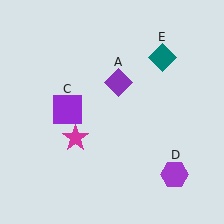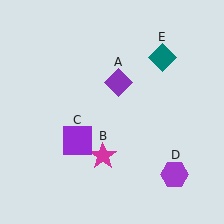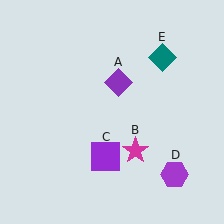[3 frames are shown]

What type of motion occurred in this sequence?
The magenta star (object B), purple square (object C) rotated counterclockwise around the center of the scene.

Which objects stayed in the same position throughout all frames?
Purple diamond (object A) and purple hexagon (object D) and teal diamond (object E) remained stationary.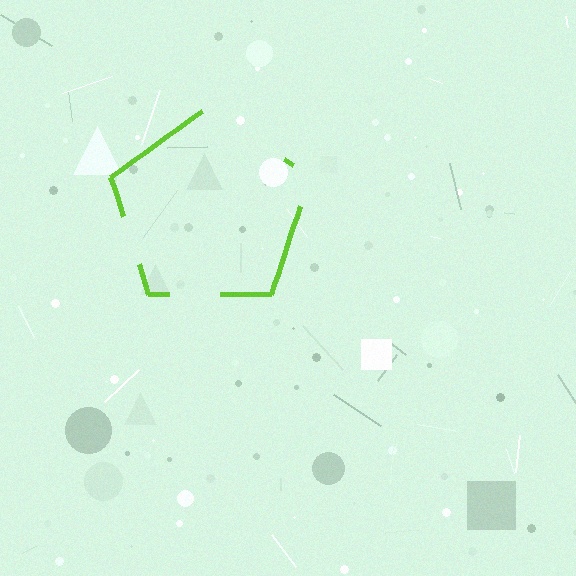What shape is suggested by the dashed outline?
The dashed outline suggests a pentagon.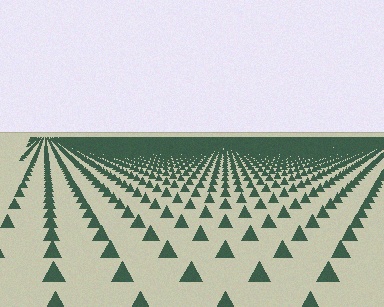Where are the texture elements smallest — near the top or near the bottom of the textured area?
Near the top.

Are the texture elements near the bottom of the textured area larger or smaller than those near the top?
Larger. Near the bottom, elements are closer to the viewer and appear at a bigger on-screen size.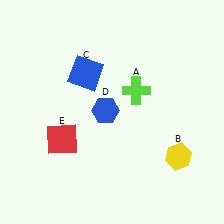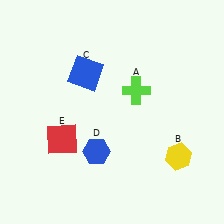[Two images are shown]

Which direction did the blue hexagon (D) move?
The blue hexagon (D) moved down.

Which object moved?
The blue hexagon (D) moved down.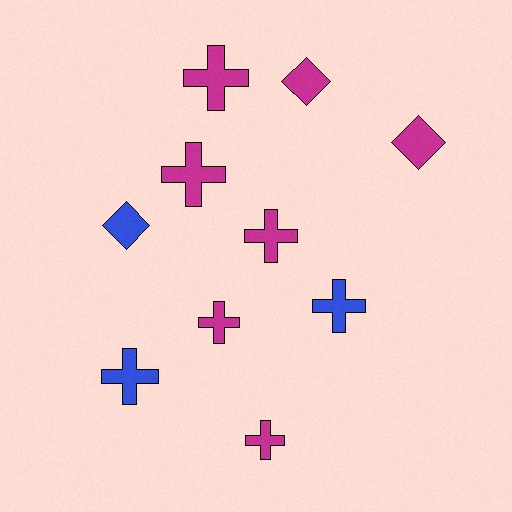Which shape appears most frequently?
Cross, with 7 objects.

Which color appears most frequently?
Magenta, with 7 objects.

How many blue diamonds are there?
There is 1 blue diamond.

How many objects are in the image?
There are 10 objects.